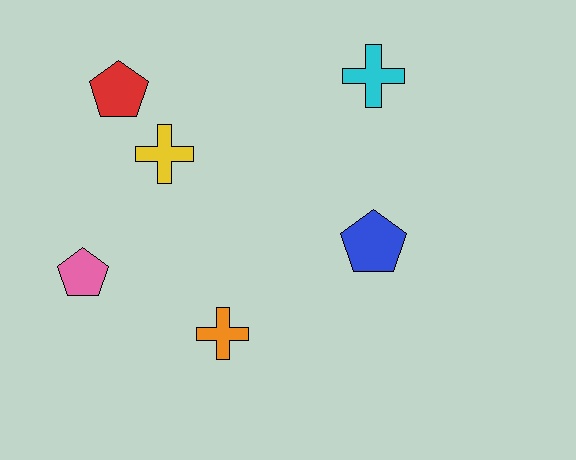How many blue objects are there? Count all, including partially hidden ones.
There is 1 blue object.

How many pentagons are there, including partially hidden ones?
There are 3 pentagons.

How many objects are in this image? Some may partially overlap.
There are 6 objects.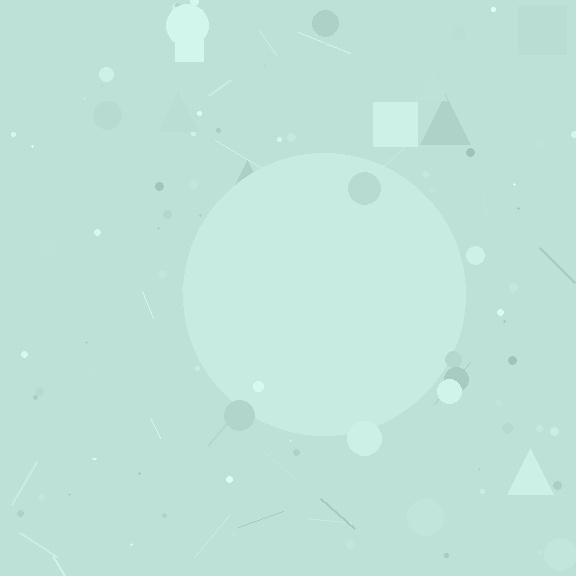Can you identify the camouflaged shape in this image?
The camouflaged shape is a circle.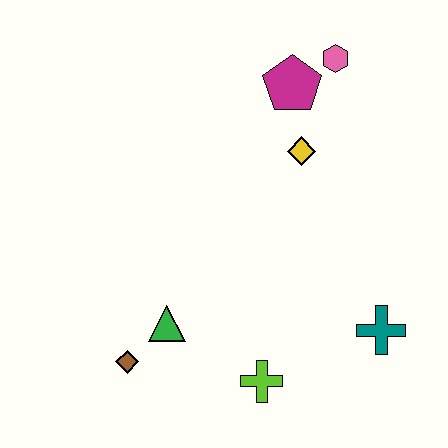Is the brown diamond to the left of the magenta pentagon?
Yes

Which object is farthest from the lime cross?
The pink hexagon is farthest from the lime cross.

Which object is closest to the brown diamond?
The green triangle is closest to the brown diamond.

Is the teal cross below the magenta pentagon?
Yes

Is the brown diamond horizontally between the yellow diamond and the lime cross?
No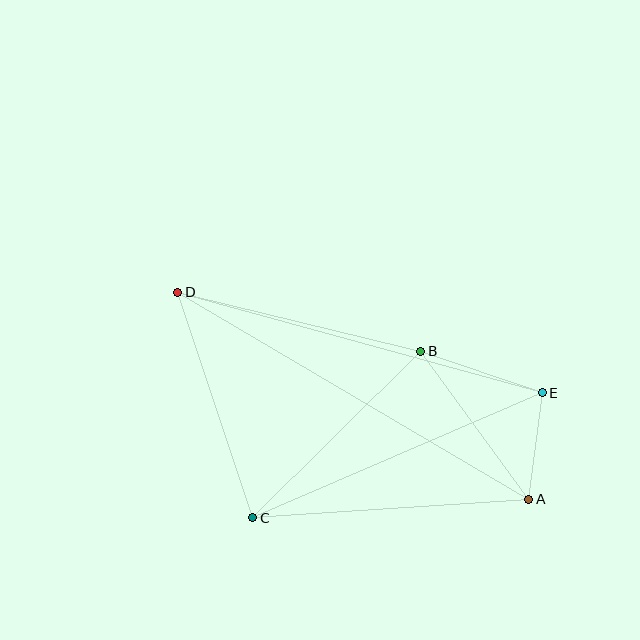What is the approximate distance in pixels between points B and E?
The distance between B and E is approximately 128 pixels.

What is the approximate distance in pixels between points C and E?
The distance between C and E is approximately 315 pixels.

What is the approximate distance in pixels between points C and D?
The distance between C and D is approximately 238 pixels.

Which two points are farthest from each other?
Points A and D are farthest from each other.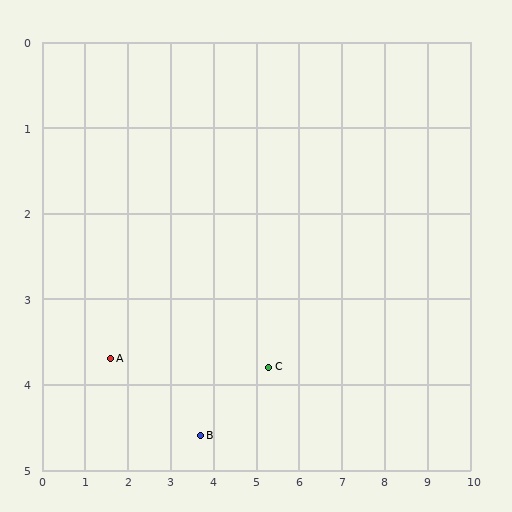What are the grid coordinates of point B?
Point B is at approximately (3.7, 4.6).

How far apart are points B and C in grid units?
Points B and C are about 1.8 grid units apart.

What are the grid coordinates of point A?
Point A is at approximately (1.6, 3.7).